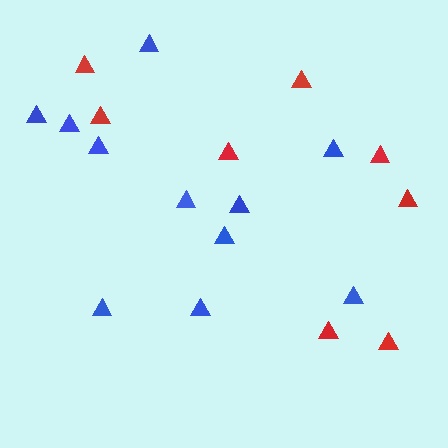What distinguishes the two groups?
There are 2 groups: one group of red triangles (8) and one group of blue triangles (11).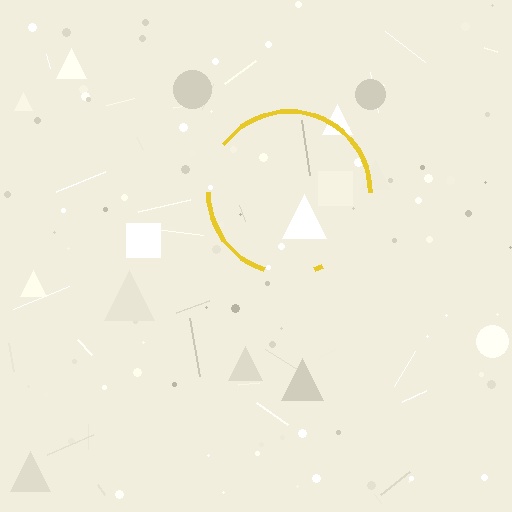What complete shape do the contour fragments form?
The contour fragments form a circle.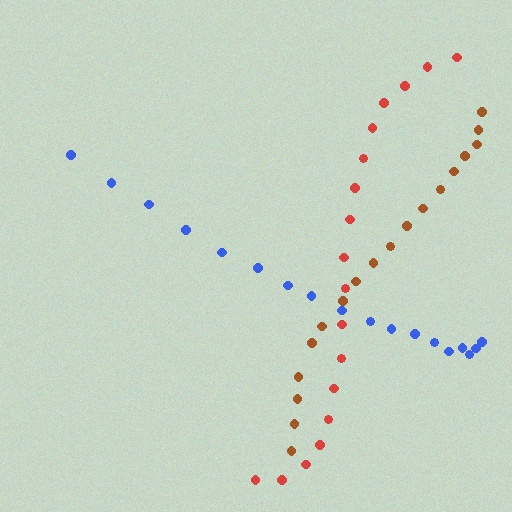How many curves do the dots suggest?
There are 3 distinct paths.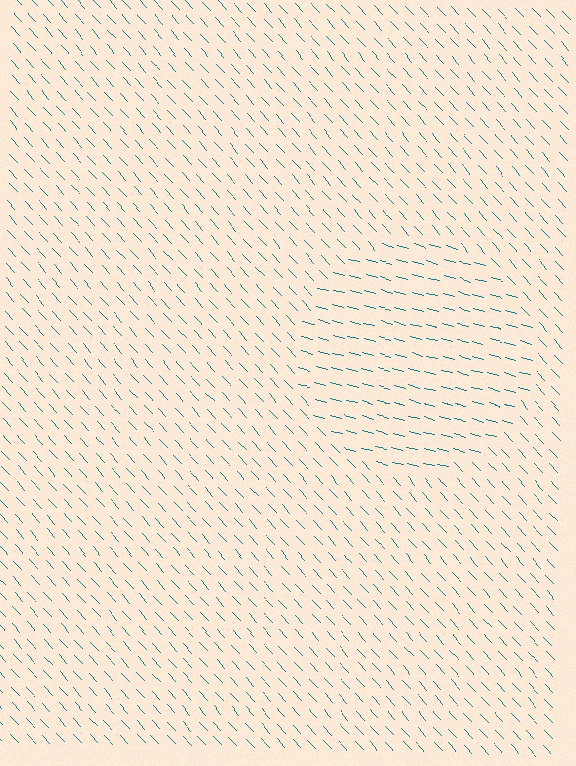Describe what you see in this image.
The image is filled with small teal line segments. A circle region in the image has lines oriented differently from the surrounding lines, creating a visible texture boundary.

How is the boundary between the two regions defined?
The boundary is defined purely by a change in line orientation (approximately 32 degrees difference). All lines are the same color and thickness.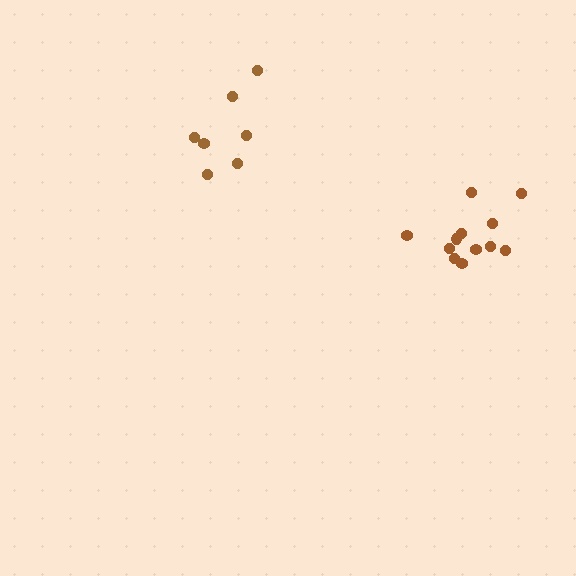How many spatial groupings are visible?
There are 2 spatial groupings.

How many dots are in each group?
Group 1: 7 dots, Group 2: 12 dots (19 total).